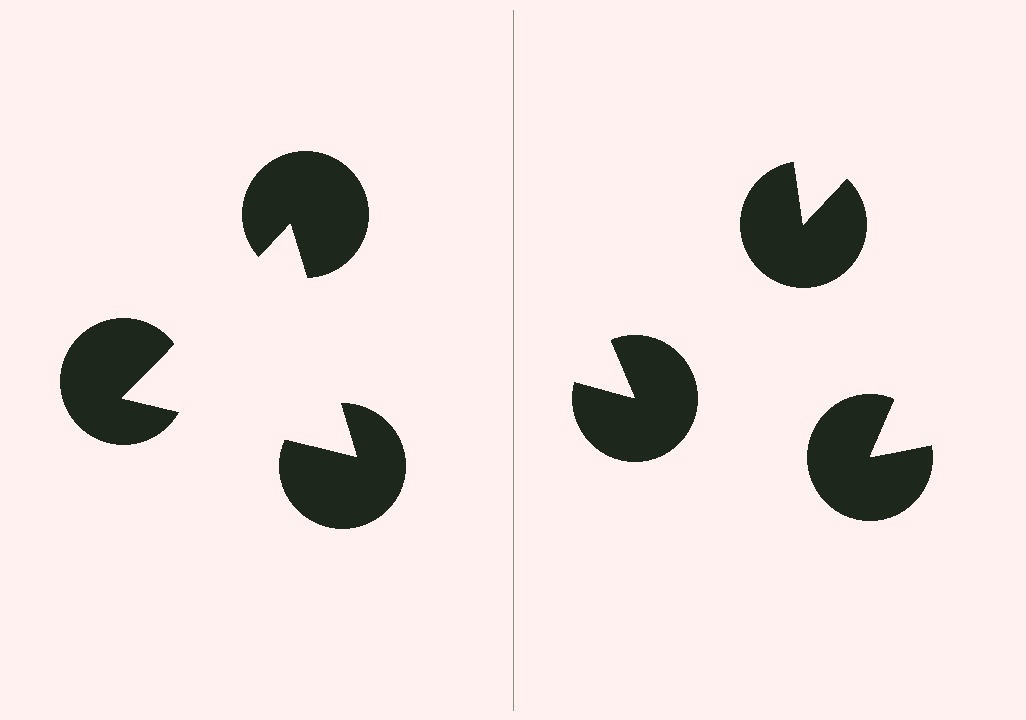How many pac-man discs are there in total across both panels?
6 — 3 on each side.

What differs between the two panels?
The pac-man discs are positioned identically on both sides; only the wedge orientations differ. On the left they align to a triangle; on the right they are misaligned.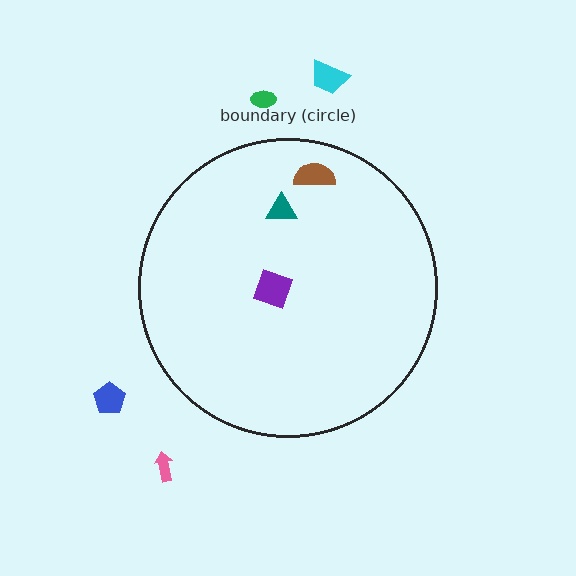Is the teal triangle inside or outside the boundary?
Inside.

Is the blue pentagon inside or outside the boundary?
Outside.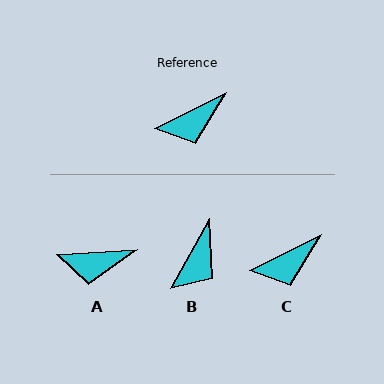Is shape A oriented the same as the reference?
No, it is off by about 23 degrees.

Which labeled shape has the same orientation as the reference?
C.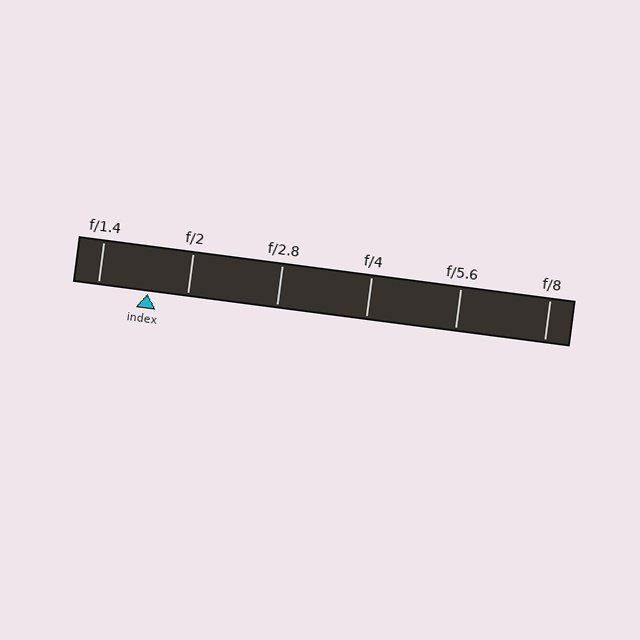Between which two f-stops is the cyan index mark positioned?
The index mark is between f/1.4 and f/2.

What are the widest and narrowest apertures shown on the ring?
The widest aperture shown is f/1.4 and the narrowest is f/8.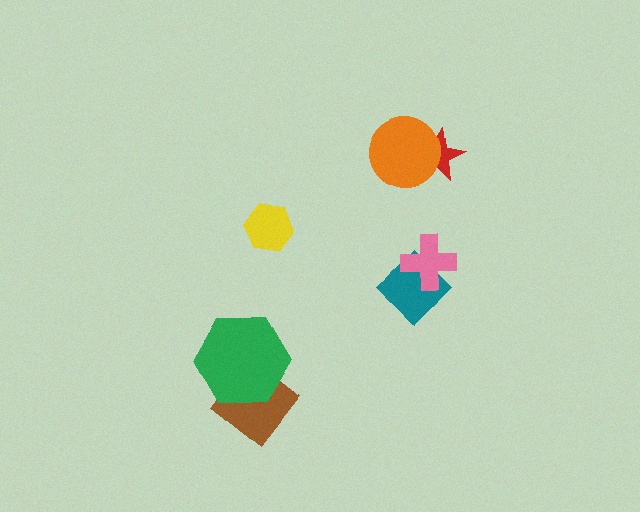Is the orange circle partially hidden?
No, no other shape covers it.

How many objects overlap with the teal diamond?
1 object overlaps with the teal diamond.